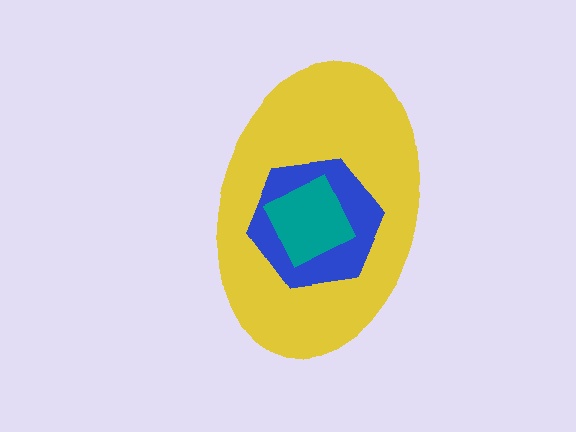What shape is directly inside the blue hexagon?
The teal square.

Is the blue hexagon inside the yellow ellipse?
Yes.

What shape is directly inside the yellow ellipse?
The blue hexagon.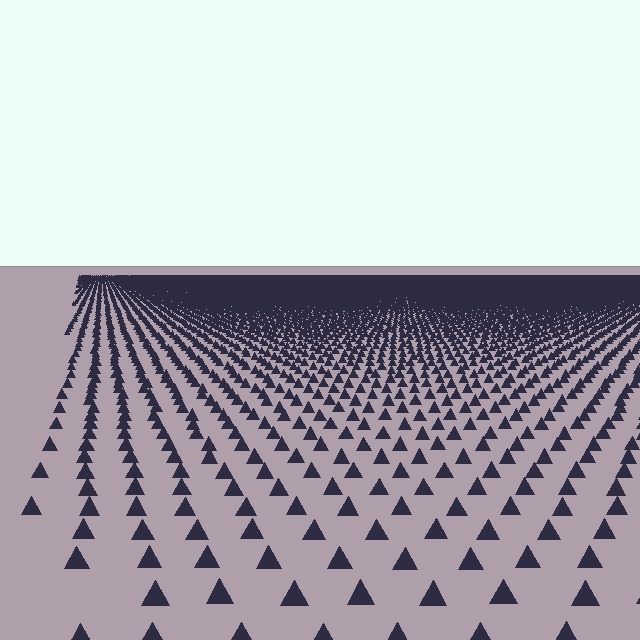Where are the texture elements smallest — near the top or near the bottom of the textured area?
Near the top.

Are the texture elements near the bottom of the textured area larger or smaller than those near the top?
Larger. Near the bottom, elements are closer to the viewer and appear at a bigger on-screen size.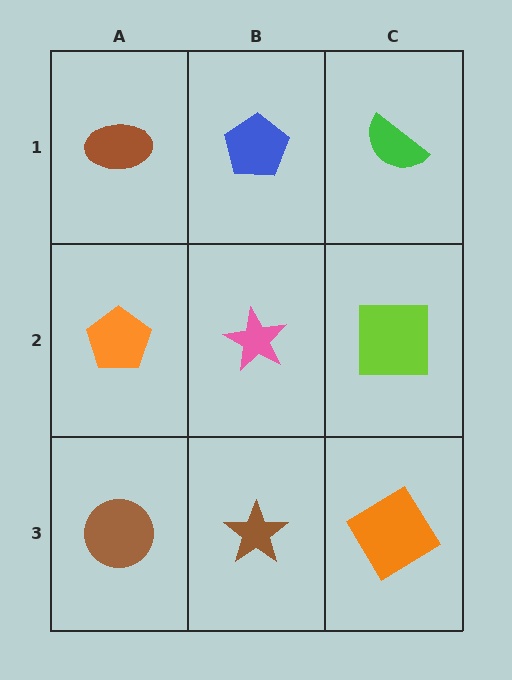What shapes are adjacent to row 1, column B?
A pink star (row 2, column B), a brown ellipse (row 1, column A), a green semicircle (row 1, column C).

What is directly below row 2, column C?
An orange diamond.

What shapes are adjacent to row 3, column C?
A lime square (row 2, column C), a brown star (row 3, column B).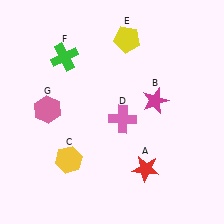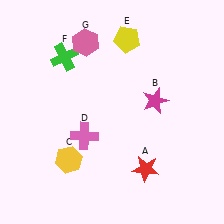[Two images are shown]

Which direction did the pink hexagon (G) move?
The pink hexagon (G) moved up.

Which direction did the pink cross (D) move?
The pink cross (D) moved left.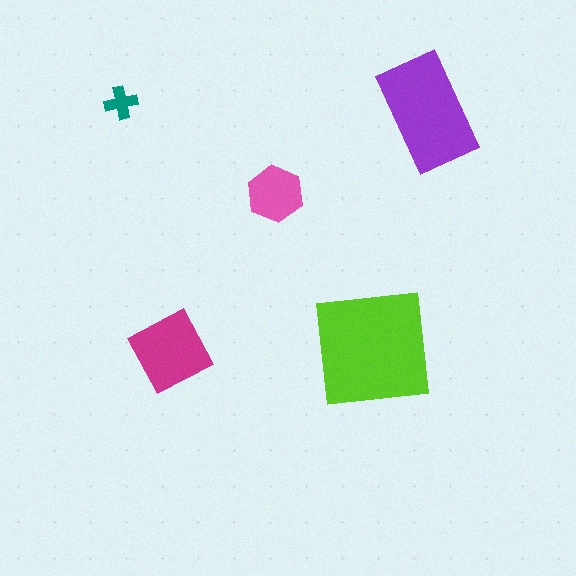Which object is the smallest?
The teal cross.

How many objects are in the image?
There are 5 objects in the image.